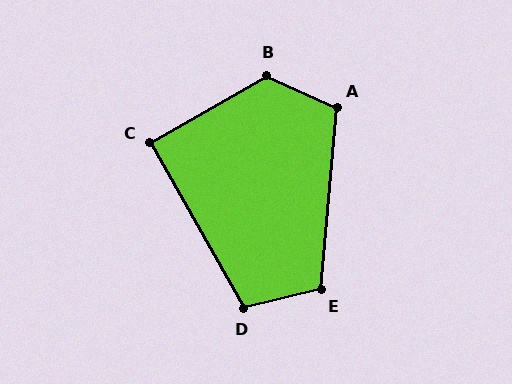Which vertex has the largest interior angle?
B, at approximately 125 degrees.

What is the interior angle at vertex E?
Approximately 109 degrees (obtuse).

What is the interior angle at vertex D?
Approximately 106 degrees (obtuse).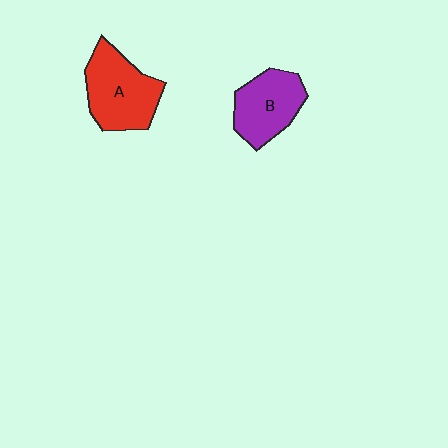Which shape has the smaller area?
Shape B (purple).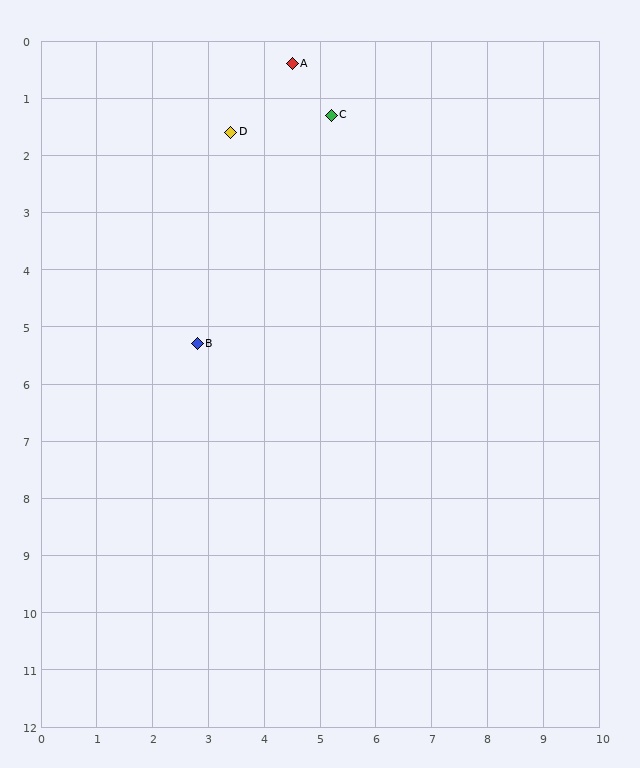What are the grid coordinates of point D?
Point D is at approximately (3.4, 1.6).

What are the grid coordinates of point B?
Point B is at approximately (2.8, 5.3).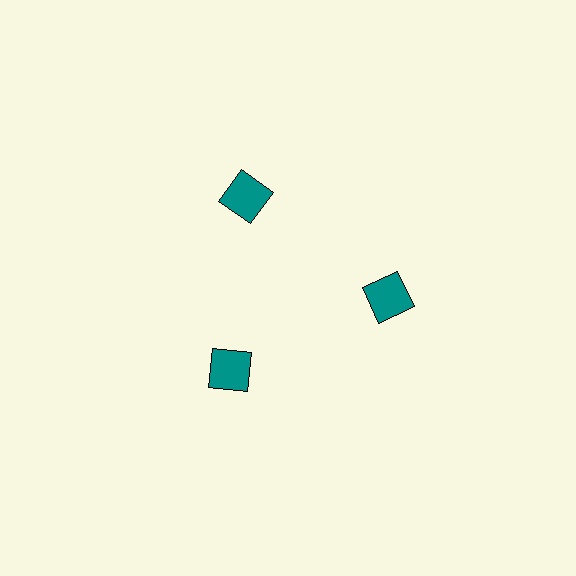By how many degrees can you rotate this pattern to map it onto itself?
The pattern maps onto itself every 120 degrees of rotation.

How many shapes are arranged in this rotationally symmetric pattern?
There are 3 shapes, arranged in 3 groups of 1.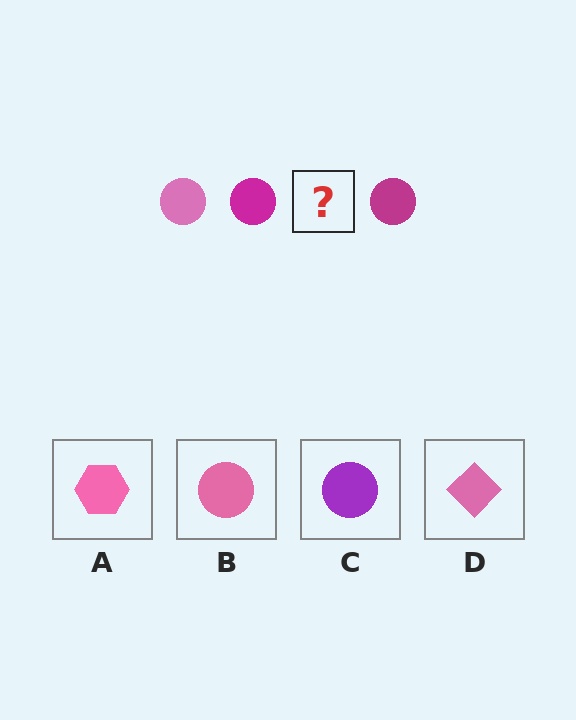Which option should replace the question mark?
Option B.